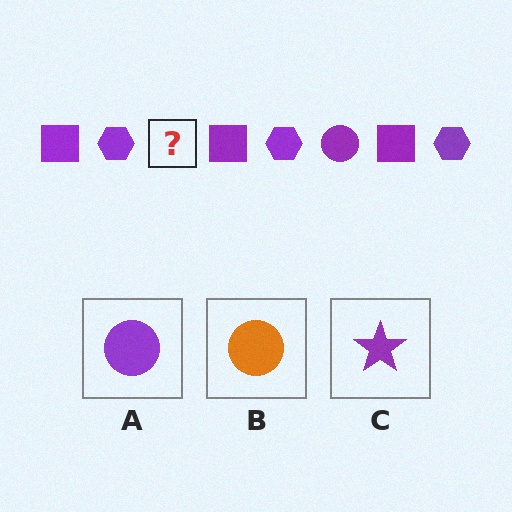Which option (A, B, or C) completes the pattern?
A.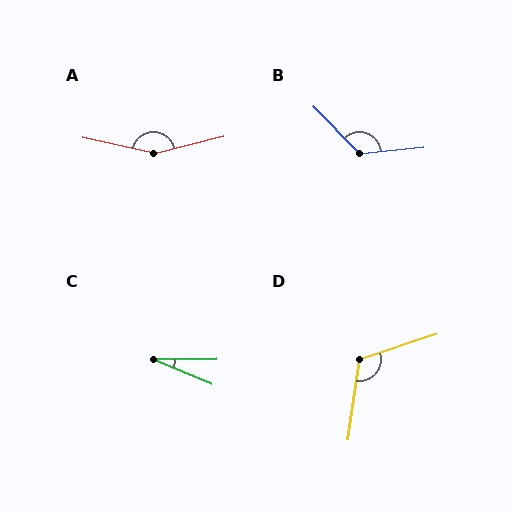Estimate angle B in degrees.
Approximately 129 degrees.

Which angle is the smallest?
C, at approximately 23 degrees.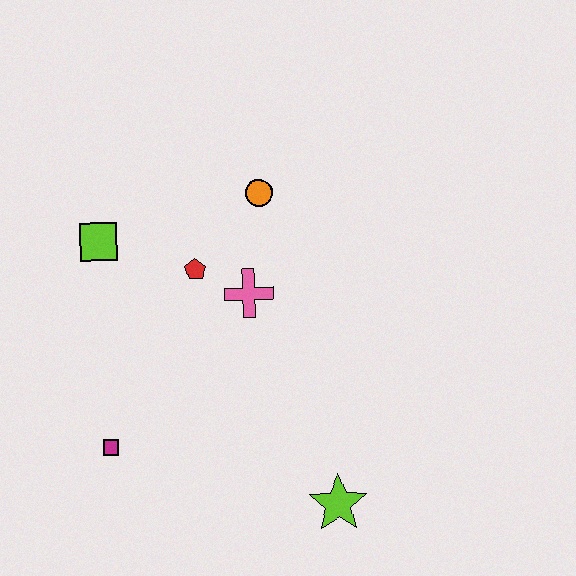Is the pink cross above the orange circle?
No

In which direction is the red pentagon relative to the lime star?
The red pentagon is above the lime star.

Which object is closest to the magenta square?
The red pentagon is closest to the magenta square.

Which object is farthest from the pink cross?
The lime star is farthest from the pink cross.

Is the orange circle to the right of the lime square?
Yes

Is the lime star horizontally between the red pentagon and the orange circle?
No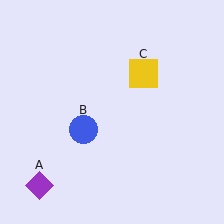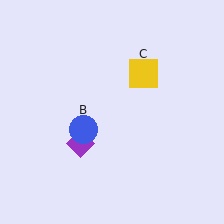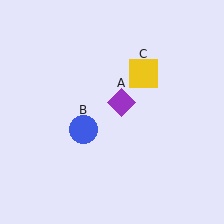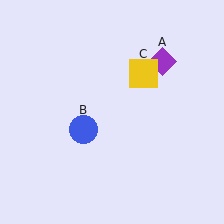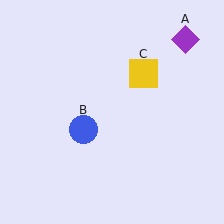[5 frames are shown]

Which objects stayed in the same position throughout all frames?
Blue circle (object B) and yellow square (object C) remained stationary.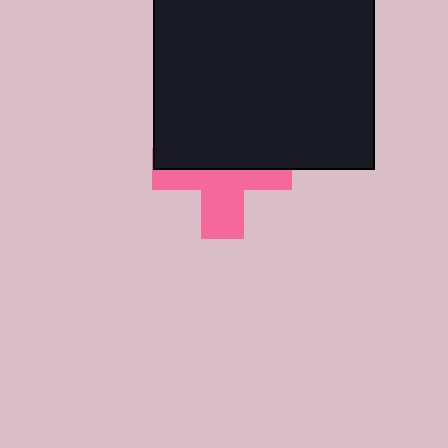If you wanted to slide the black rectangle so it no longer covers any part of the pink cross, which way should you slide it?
Slide it up — that is the most direct way to separate the two shapes.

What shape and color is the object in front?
The object in front is a black rectangle.